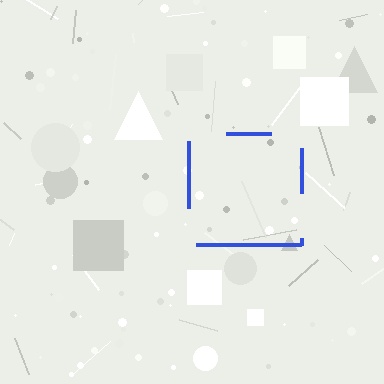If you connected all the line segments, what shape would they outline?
They would outline a square.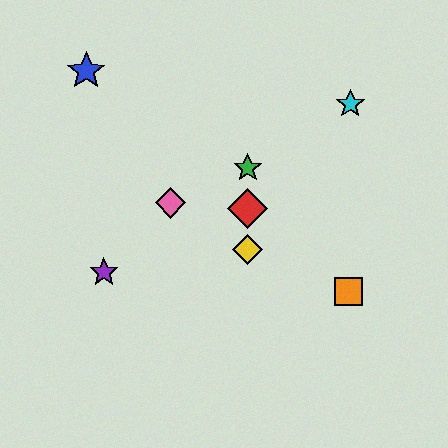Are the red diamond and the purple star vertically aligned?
No, the red diamond is at x≈248 and the purple star is at x≈104.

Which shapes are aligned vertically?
The red diamond, the green star, the yellow diamond are aligned vertically.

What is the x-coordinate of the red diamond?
The red diamond is at x≈248.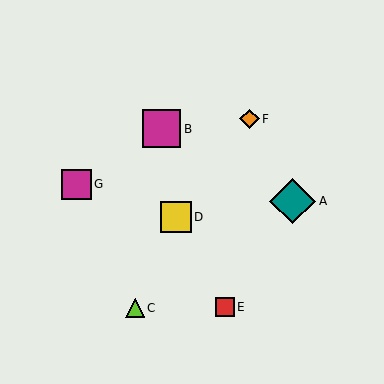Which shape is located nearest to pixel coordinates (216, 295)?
The red square (labeled E) at (225, 307) is nearest to that location.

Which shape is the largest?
The teal diamond (labeled A) is the largest.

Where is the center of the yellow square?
The center of the yellow square is at (176, 217).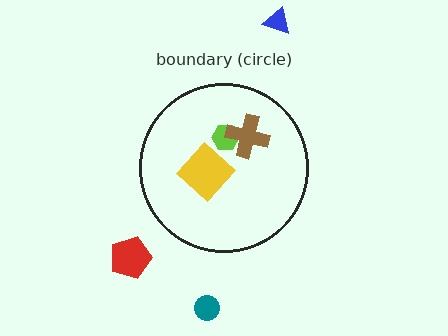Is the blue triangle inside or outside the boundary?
Outside.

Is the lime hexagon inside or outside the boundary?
Inside.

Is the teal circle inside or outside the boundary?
Outside.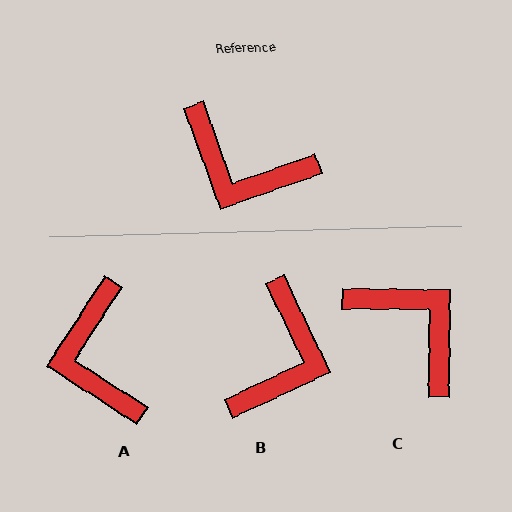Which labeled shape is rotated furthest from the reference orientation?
C, about 160 degrees away.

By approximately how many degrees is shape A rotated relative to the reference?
Approximately 52 degrees clockwise.